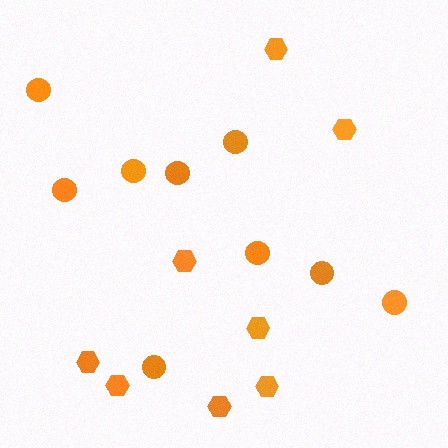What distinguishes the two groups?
There are 2 groups: one group of circles (9) and one group of hexagons (8).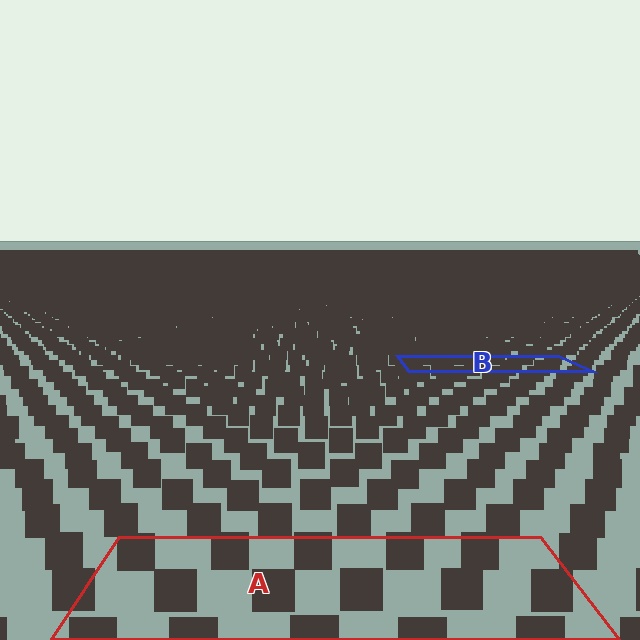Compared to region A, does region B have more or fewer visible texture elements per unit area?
Region B has more texture elements per unit area — they are packed more densely because it is farther away.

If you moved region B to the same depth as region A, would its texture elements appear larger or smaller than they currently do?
They would appear larger. At a closer depth, the same texture elements are projected at a bigger on-screen size.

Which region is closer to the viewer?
Region A is closer. The texture elements there are larger and more spread out.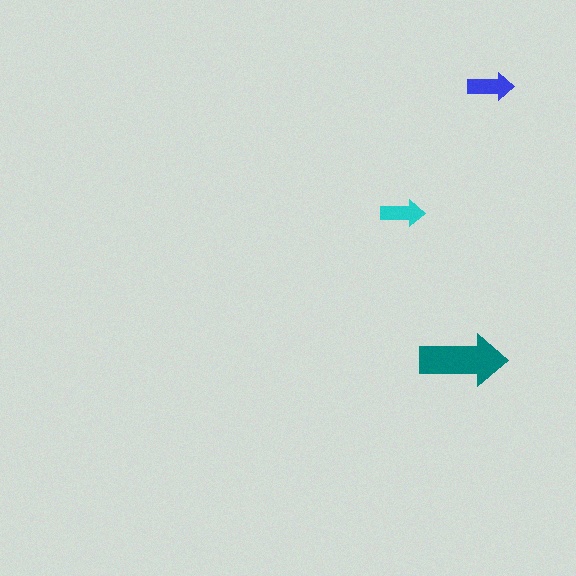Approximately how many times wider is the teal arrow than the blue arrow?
About 2 times wider.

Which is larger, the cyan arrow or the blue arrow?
The blue one.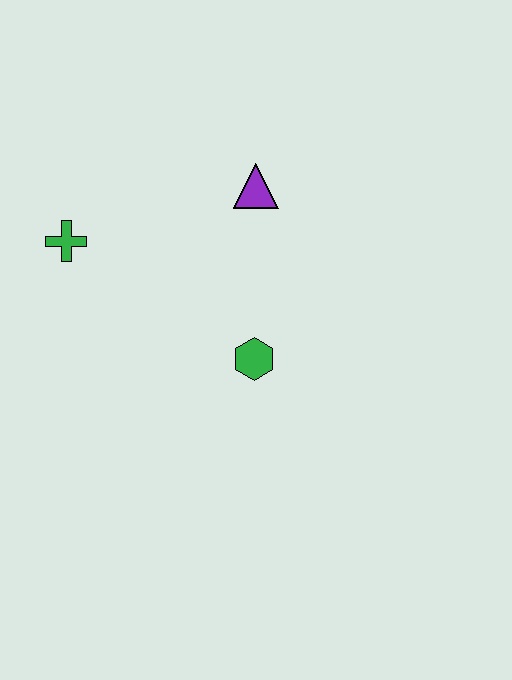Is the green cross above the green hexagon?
Yes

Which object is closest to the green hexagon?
The purple triangle is closest to the green hexagon.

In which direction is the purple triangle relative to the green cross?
The purple triangle is to the right of the green cross.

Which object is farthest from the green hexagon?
The green cross is farthest from the green hexagon.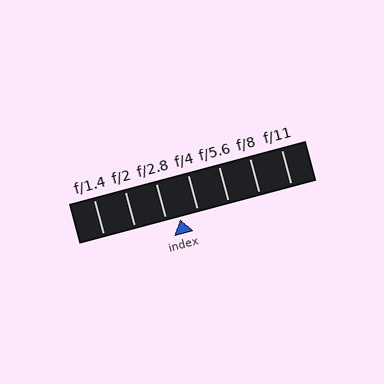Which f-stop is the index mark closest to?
The index mark is closest to f/2.8.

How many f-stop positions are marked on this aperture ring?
There are 7 f-stop positions marked.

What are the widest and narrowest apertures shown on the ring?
The widest aperture shown is f/1.4 and the narrowest is f/11.